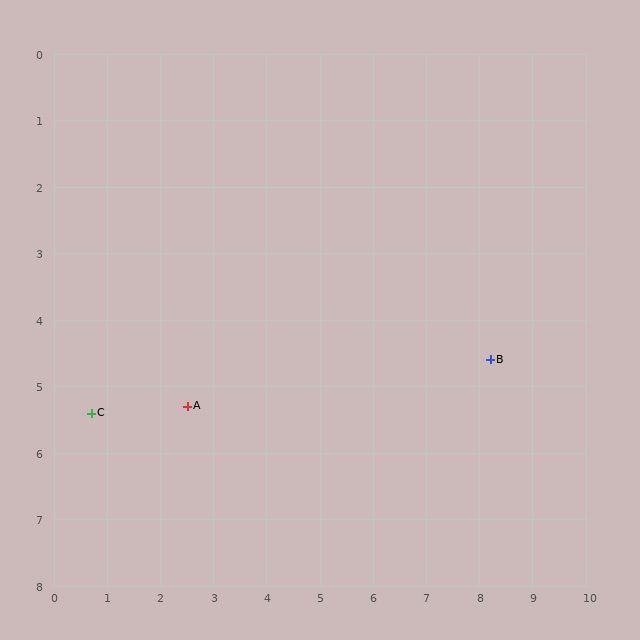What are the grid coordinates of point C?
Point C is at approximately (0.7, 5.4).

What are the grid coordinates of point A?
Point A is at approximately (2.5, 5.3).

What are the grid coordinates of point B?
Point B is at approximately (8.2, 4.6).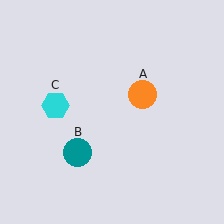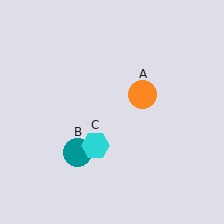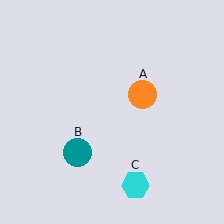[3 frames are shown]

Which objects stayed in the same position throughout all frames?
Orange circle (object A) and teal circle (object B) remained stationary.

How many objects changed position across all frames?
1 object changed position: cyan hexagon (object C).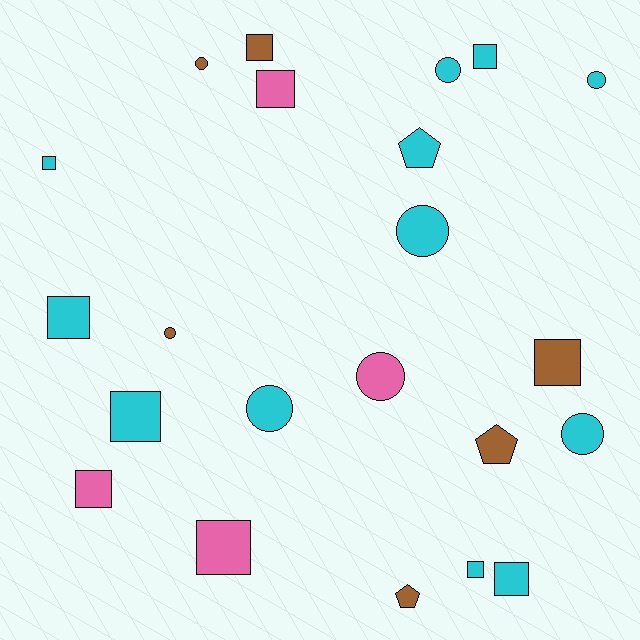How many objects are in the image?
There are 22 objects.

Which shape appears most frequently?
Square, with 11 objects.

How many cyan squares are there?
There are 6 cyan squares.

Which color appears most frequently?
Cyan, with 12 objects.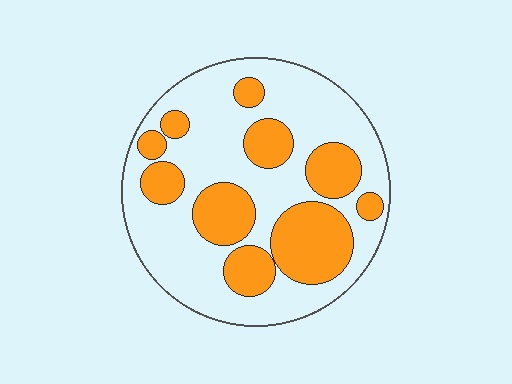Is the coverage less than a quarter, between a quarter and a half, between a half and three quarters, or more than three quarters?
Between a quarter and a half.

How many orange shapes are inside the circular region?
10.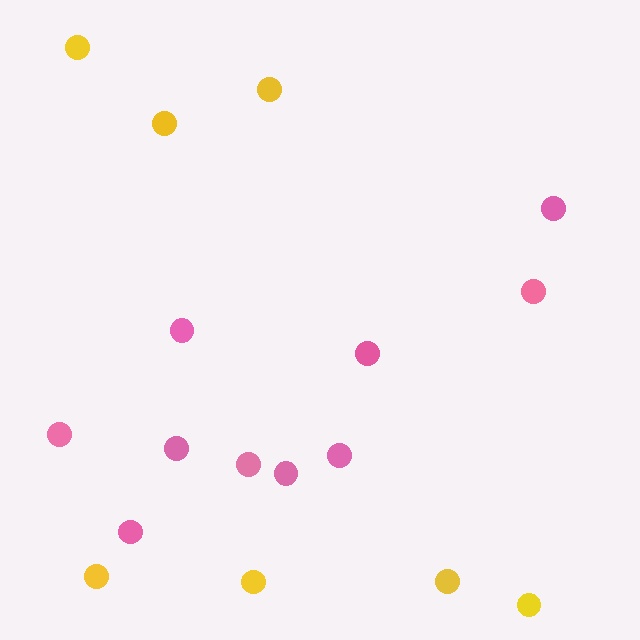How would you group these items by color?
There are 2 groups: one group of pink circles (10) and one group of yellow circles (7).